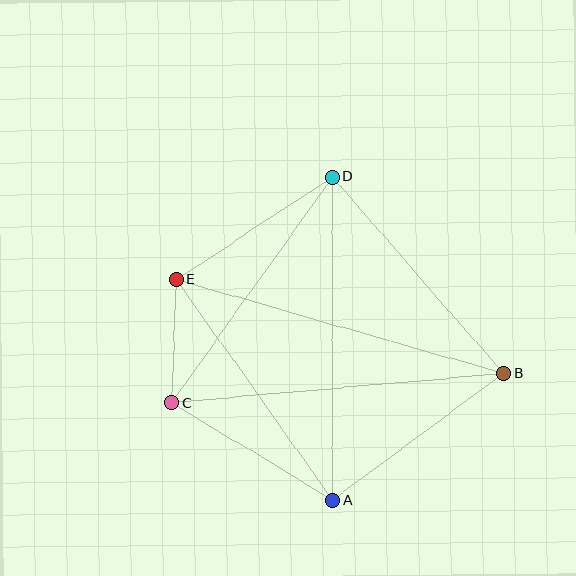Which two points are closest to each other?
Points C and E are closest to each other.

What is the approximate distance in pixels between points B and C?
The distance between B and C is approximately 333 pixels.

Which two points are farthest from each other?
Points B and E are farthest from each other.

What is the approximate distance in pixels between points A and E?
The distance between A and E is approximately 271 pixels.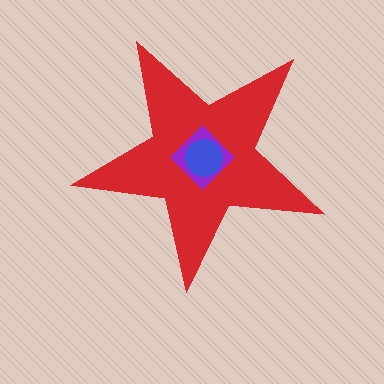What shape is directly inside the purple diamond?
The blue circle.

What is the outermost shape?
The red star.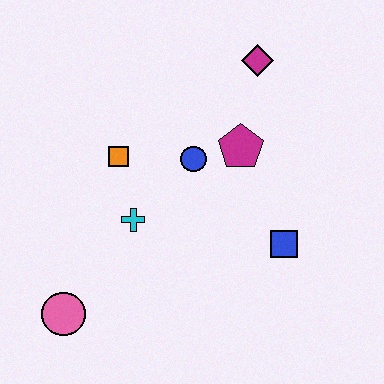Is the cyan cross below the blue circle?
Yes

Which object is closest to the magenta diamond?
The magenta pentagon is closest to the magenta diamond.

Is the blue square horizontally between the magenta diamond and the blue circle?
No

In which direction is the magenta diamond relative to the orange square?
The magenta diamond is to the right of the orange square.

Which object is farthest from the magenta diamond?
The pink circle is farthest from the magenta diamond.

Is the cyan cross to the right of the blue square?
No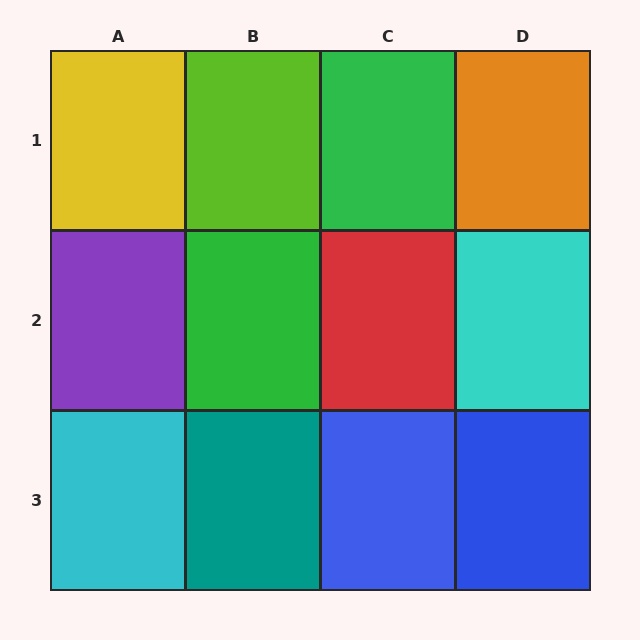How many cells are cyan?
2 cells are cyan.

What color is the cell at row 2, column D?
Cyan.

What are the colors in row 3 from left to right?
Cyan, teal, blue, blue.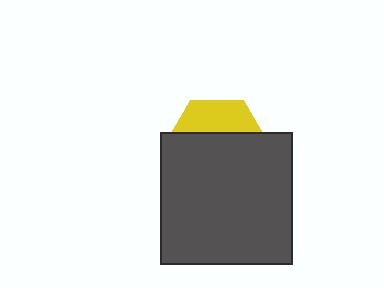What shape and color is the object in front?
The object in front is a dark gray square.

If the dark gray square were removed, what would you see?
You would see the complete yellow hexagon.